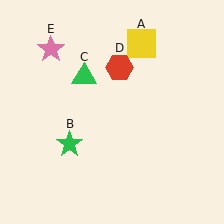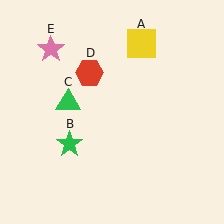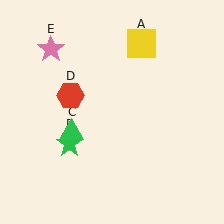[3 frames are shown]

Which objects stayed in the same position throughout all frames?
Yellow square (object A) and green star (object B) and pink star (object E) remained stationary.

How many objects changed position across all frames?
2 objects changed position: green triangle (object C), red hexagon (object D).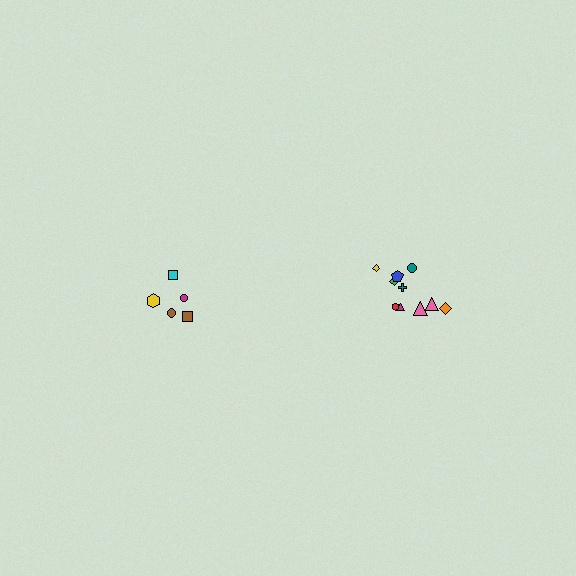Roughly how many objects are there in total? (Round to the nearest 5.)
Roughly 15 objects in total.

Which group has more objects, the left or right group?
The right group.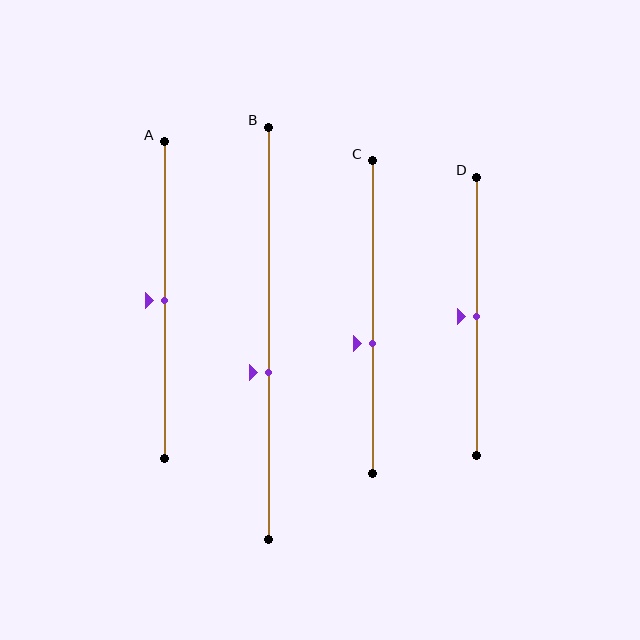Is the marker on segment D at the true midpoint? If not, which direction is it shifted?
Yes, the marker on segment D is at the true midpoint.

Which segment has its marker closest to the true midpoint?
Segment A has its marker closest to the true midpoint.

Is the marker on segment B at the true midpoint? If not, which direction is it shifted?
No, the marker on segment B is shifted downward by about 9% of the segment length.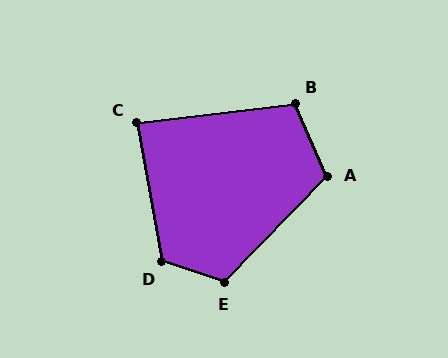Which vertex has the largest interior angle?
D, at approximately 118 degrees.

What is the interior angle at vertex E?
Approximately 116 degrees (obtuse).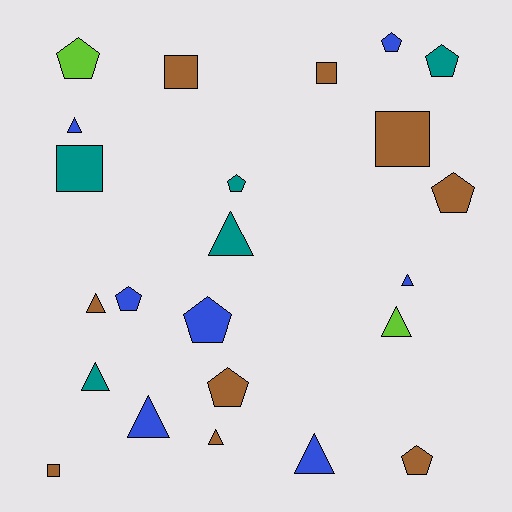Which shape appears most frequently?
Pentagon, with 9 objects.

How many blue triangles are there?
There are 4 blue triangles.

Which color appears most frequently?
Brown, with 9 objects.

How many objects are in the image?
There are 23 objects.